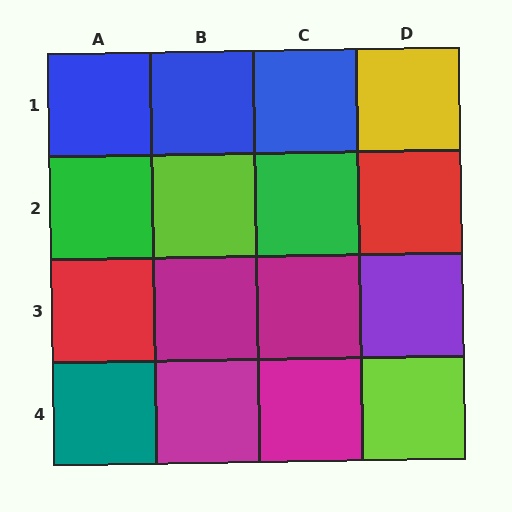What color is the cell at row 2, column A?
Green.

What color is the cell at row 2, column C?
Green.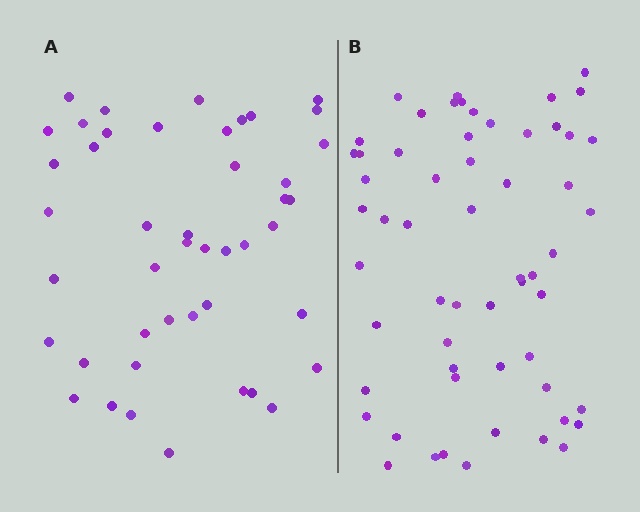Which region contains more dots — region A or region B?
Region B (the right region) has more dots.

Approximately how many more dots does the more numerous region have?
Region B has approximately 15 more dots than region A.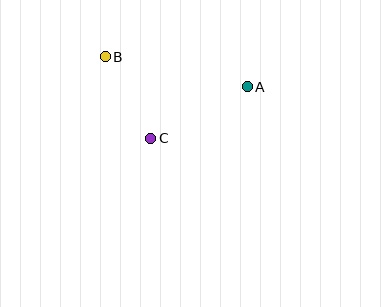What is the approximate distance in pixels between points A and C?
The distance between A and C is approximately 109 pixels.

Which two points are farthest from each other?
Points A and B are farthest from each other.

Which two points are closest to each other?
Points B and C are closest to each other.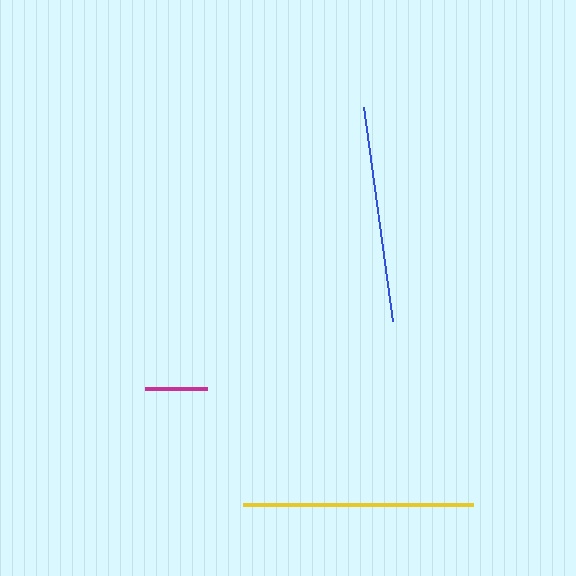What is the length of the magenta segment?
The magenta segment is approximately 62 pixels long.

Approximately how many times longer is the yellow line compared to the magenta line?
The yellow line is approximately 3.7 times the length of the magenta line.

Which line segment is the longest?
The yellow line is the longest at approximately 230 pixels.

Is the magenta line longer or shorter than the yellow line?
The yellow line is longer than the magenta line.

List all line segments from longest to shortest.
From longest to shortest: yellow, blue, magenta.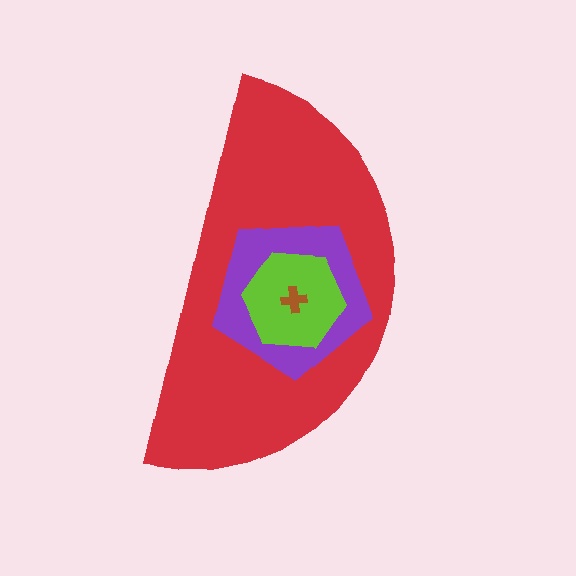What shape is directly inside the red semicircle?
The purple pentagon.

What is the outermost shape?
The red semicircle.